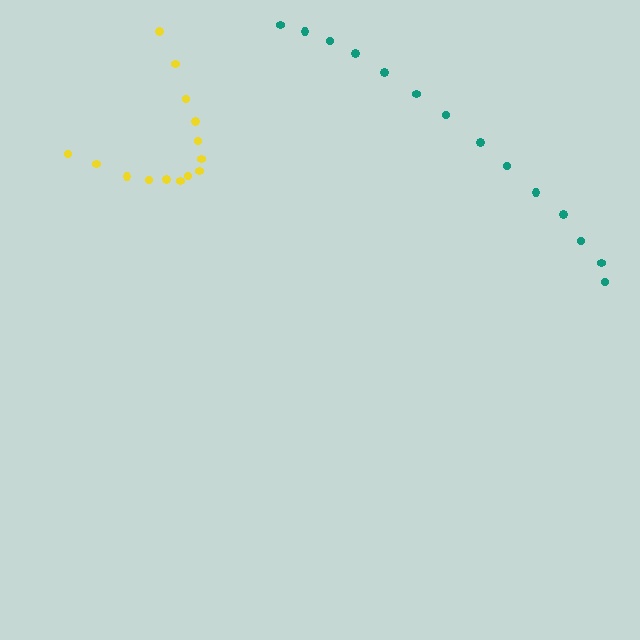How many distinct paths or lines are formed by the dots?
There are 2 distinct paths.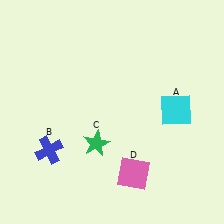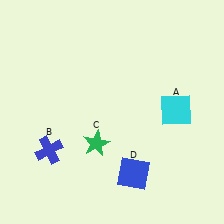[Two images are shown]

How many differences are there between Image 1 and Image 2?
There is 1 difference between the two images.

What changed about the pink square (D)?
In Image 1, D is pink. In Image 2, it changed to blue.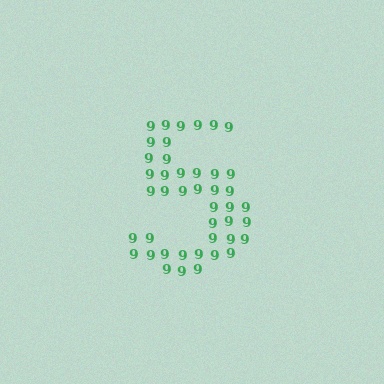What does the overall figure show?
The overall figure shows the digit 5.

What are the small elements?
The small elements are digit 9's.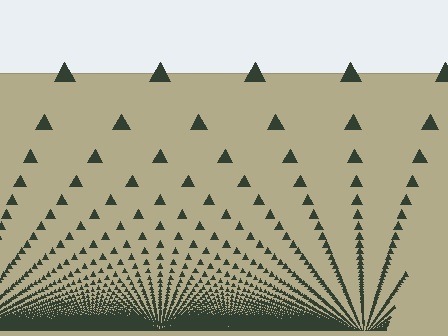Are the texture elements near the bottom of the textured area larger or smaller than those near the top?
Smaller. The gradient is inverted — elements near the bottom are smaller and denser.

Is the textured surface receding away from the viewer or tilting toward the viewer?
The surface appears to tilt toward the viewer. Texture elements get larger and sparser toward the top.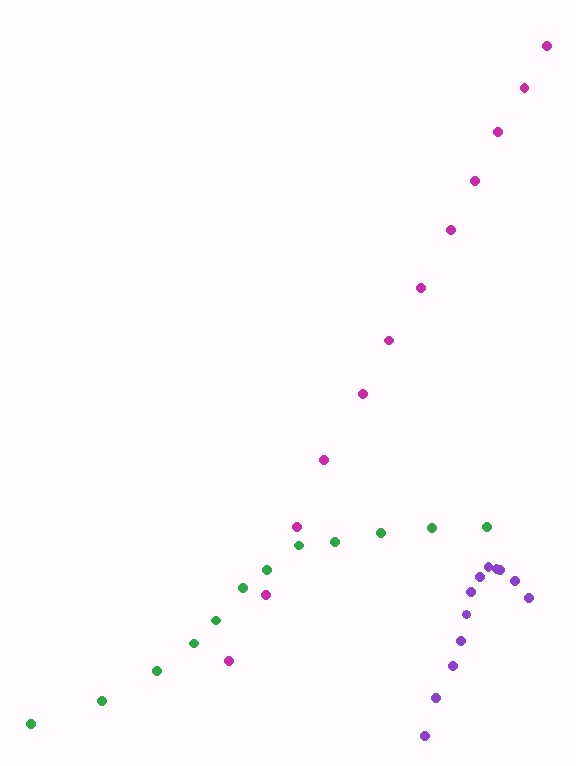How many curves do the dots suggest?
There are 3 distinct paths.